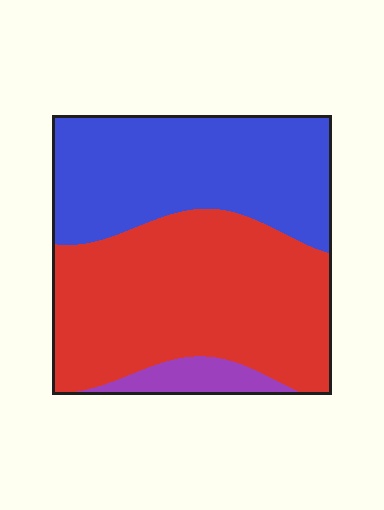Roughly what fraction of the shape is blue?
Blue takes up about two fifths (2/5) of the shape.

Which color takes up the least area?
Purple, at roughly 5%.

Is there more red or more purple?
Red.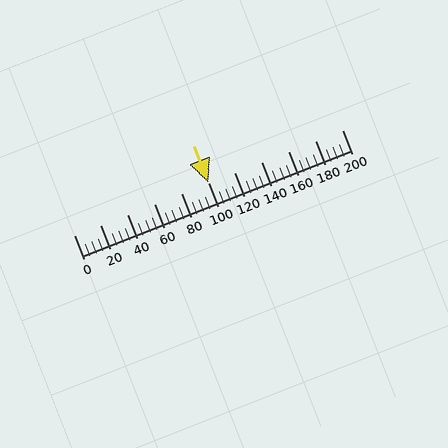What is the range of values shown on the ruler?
The ruler shows values from 0 to 200.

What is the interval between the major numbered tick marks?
The major tick marks are spaced 20 units apart.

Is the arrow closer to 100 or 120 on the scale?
The arrow is closer to 100.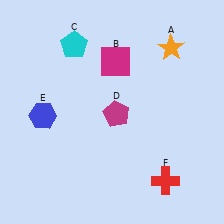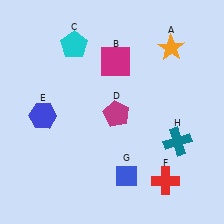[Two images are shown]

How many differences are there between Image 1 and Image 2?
There are 2 differences between the two images.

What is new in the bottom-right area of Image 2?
A teal cross (H) was added in the bottom-right area of Image 2.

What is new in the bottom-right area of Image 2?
A blue diamond (G) was added in the bottom-right area of Image 2.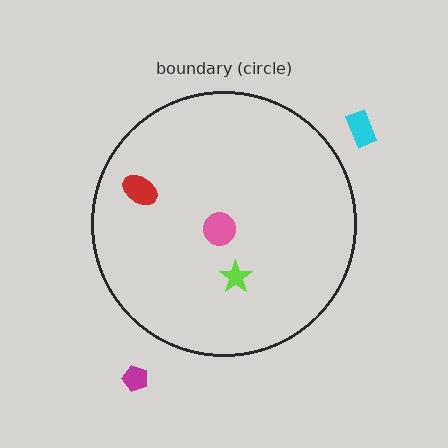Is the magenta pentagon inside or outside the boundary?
Outside.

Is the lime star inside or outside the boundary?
Inside.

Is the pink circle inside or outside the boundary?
Inside.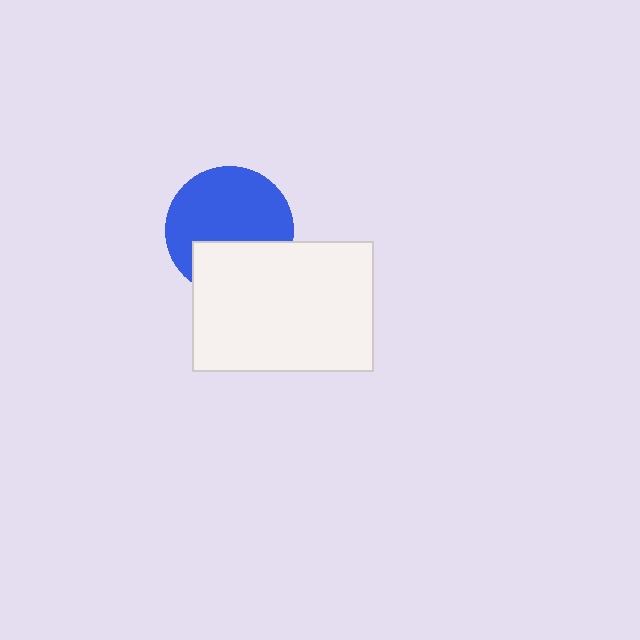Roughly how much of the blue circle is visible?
Most of it is visible (roughly 66%).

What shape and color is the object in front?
The object in front is a white rectangle.